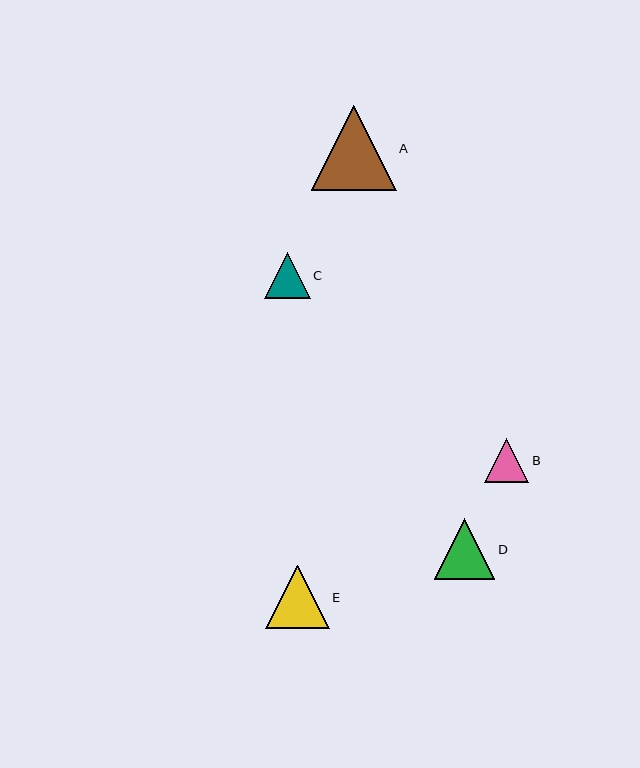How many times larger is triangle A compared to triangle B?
Triangle A is approximately 1.9 times the size of triangle B.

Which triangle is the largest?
Triangle A is the largest with a size of approximately 85 pixels.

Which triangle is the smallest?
Triangle B is the smallest with a size of approximately 44 pixels.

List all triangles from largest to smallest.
From largest to smallest: A, E, D, C, B.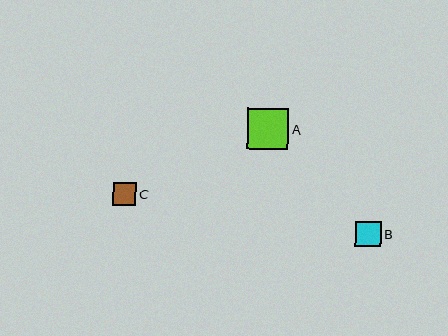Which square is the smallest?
Square C is the smallest with a size of approximately 23 pixels.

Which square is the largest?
Square A is the largest with a size of approximately 41 pixels.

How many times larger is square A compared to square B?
Square A is approximately 1.6 times the size of square B.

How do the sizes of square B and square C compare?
Square B and square C are approximately the same size.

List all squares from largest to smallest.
From largest to smallest: A, B, C.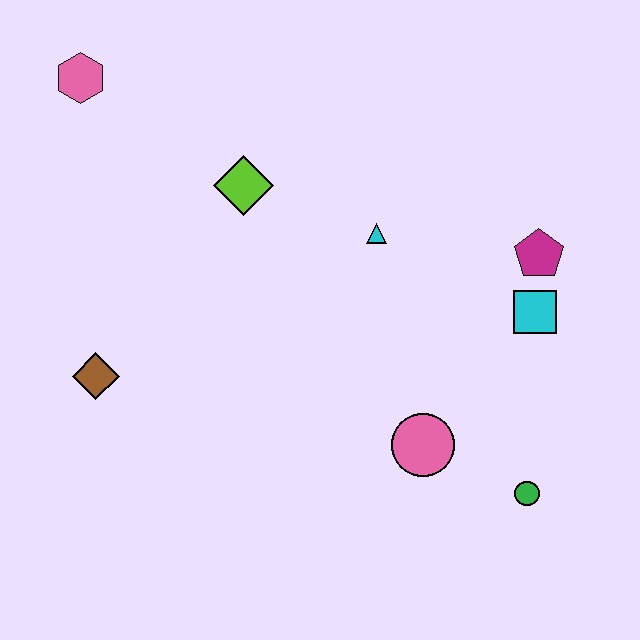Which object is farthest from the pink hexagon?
The green circle is farthest from the pink hexagon.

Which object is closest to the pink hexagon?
The lime diamond is closest to the pink hexagon.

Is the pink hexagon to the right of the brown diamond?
No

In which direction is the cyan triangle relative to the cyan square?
The cyan triangle is to the left of the cyan square.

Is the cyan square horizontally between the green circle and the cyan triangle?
No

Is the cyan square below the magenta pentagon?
Yes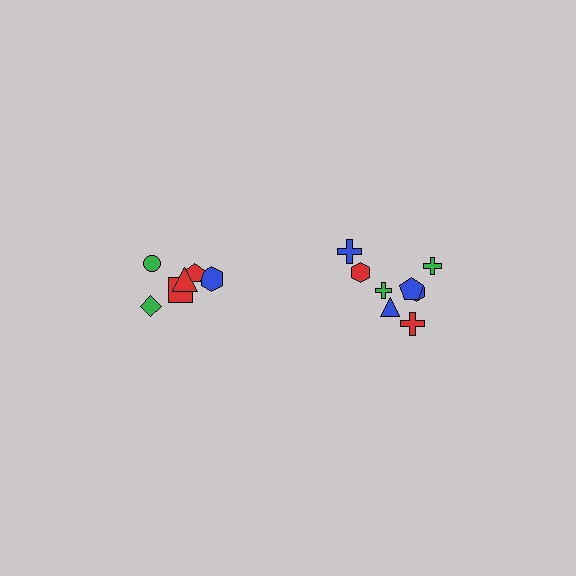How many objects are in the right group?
There are 8 objects.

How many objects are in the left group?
There are 6 objects.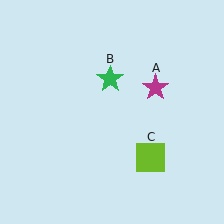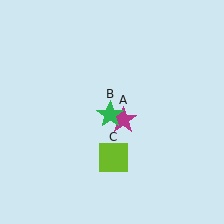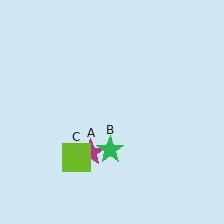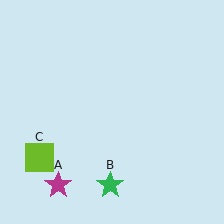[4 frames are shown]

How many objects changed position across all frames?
3 objects changed position: magenta star (object A), green star (object B), lime square (object C).